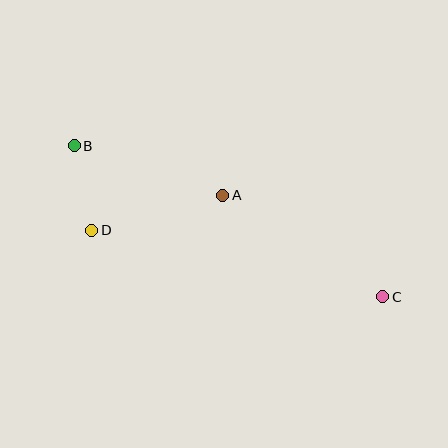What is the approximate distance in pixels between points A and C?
The distance between A and C is approximately 190 pixels.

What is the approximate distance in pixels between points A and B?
The distance between A and B is approximately 156 pixels.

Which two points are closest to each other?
Points B and D are closest to each other.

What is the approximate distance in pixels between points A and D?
The distance between A and D is approximately 135 pixels.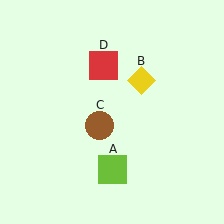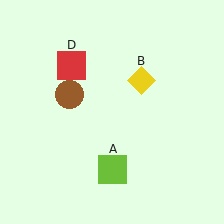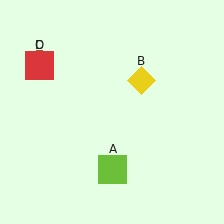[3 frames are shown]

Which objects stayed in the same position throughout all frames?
Lime square (object A) and yellow diamond (object B) remained stationary.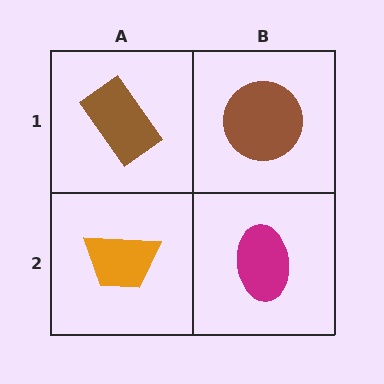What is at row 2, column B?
A magenta ellipse.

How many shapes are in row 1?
2 shapes.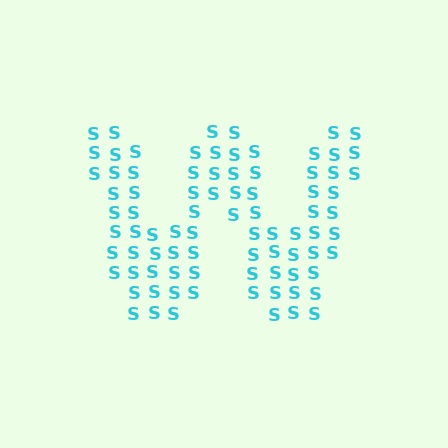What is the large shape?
The large shape is the letter W.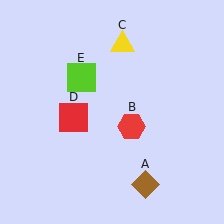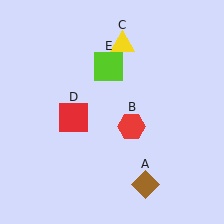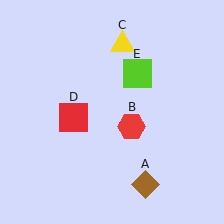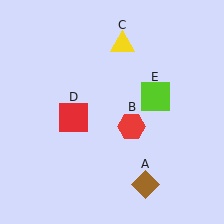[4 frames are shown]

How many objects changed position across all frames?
1 object changed position: lime square (object E).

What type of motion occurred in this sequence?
The lime square (object E) rotated clockwise around the center of the scene.